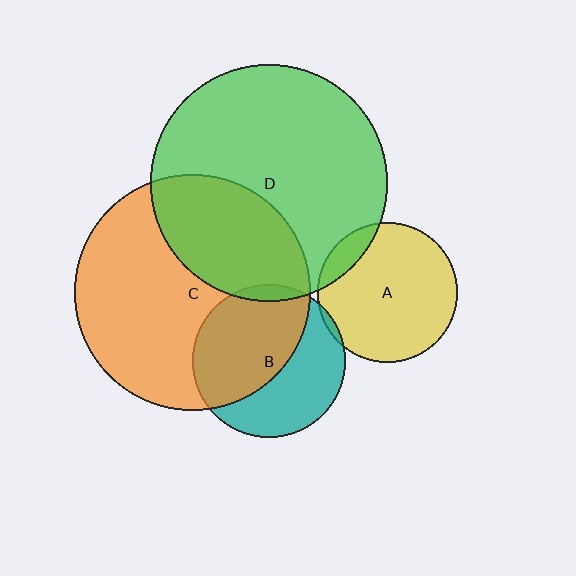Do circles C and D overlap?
Yes.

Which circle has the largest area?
Circle D (green).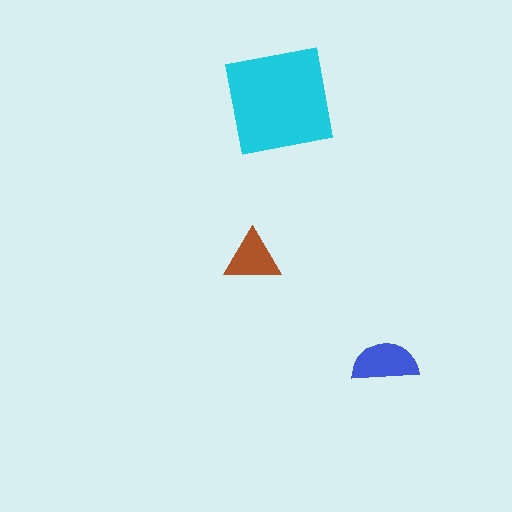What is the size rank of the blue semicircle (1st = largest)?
2nd.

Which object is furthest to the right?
The blue semicircle is rightmost.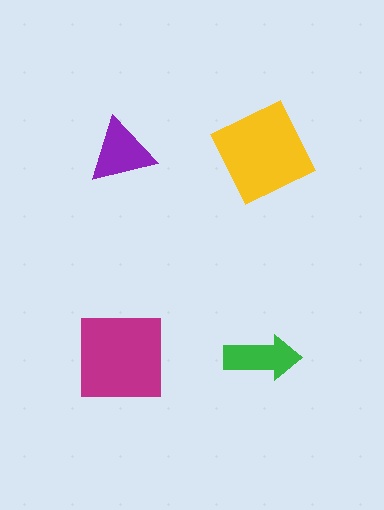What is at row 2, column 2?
A green arrow.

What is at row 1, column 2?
A yellow square.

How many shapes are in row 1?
2 shapes.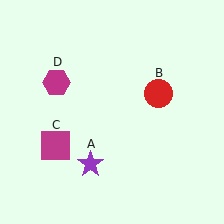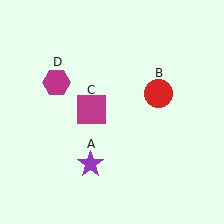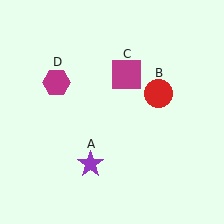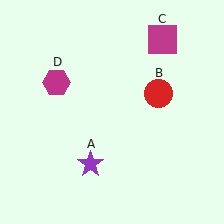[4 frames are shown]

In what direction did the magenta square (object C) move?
The magenta square (object C) moved up and to the right.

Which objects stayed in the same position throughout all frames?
Purple star (object A) and red circle (object B) and magenta hexagon (object D) remained stationary.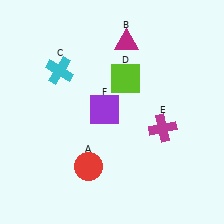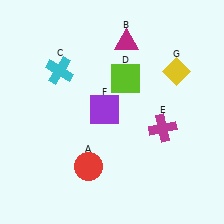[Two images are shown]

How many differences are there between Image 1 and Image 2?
There is 1 difference between the two images.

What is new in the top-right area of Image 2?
A yellow diamond (G) was added in the top-right area of Image 2.